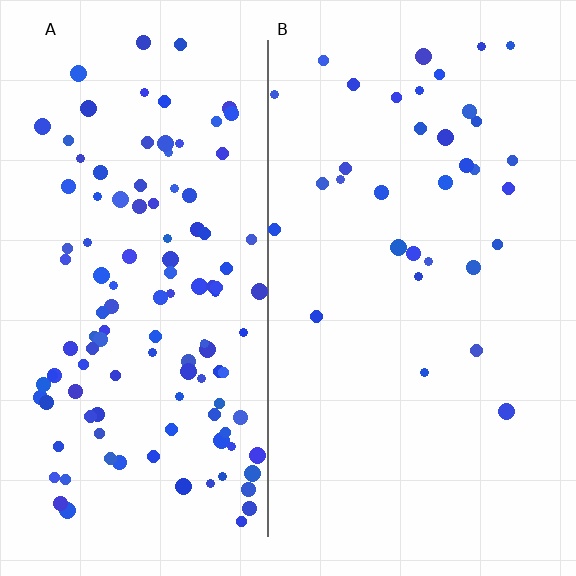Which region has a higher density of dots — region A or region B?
A (the left).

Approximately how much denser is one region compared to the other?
Approximately 3.6× — region A over region B.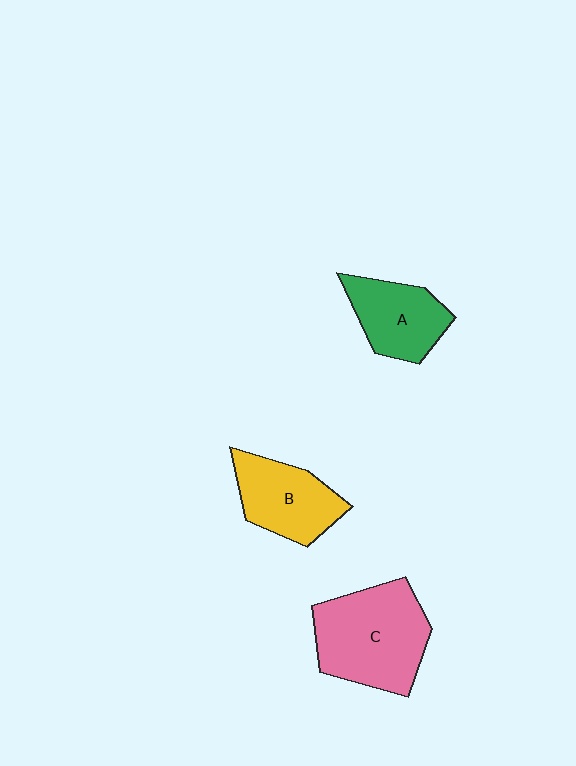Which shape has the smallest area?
Shape A (green).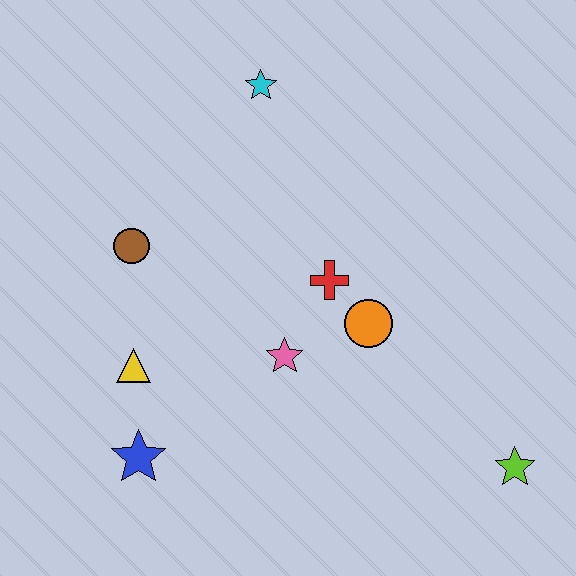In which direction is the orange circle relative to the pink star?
The orange circle is to the right of the pink star.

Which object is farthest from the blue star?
The cyan star is farthest from the blue star.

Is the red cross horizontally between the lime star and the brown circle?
Yes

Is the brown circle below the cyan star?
Yes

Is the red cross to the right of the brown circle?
Yes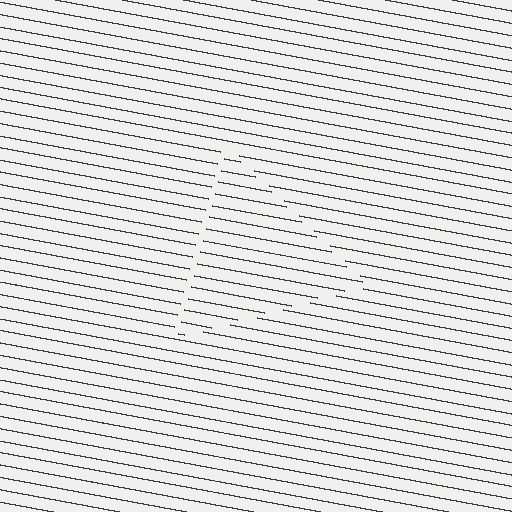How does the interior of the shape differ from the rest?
The interior of the shape contains the same grating, shifted by half a period — the contour is defined by the phase discontinuity where line-ends from the inner and outer gratings abut.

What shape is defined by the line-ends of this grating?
An illusory triangle. The interior of the shape contains the same grating, shifted by half a period — the contour is defined by the phase discontinuity where line-ends from the inner and outer gratings abut.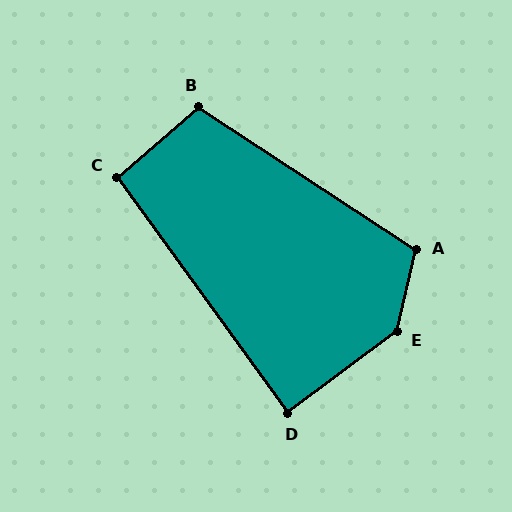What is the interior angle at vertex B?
Approximately 106 degrees (obtuse).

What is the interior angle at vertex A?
Approximately 111 degrees (obtuse).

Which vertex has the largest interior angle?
E, at approximately 139 degrees.